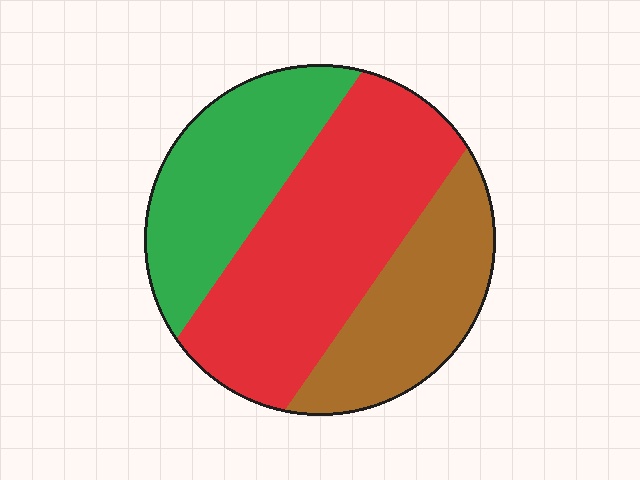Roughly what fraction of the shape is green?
Green covers around 30% of the shape.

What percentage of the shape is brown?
Brown covers around 25% of the shape.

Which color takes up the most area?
Red, at roughly 45%.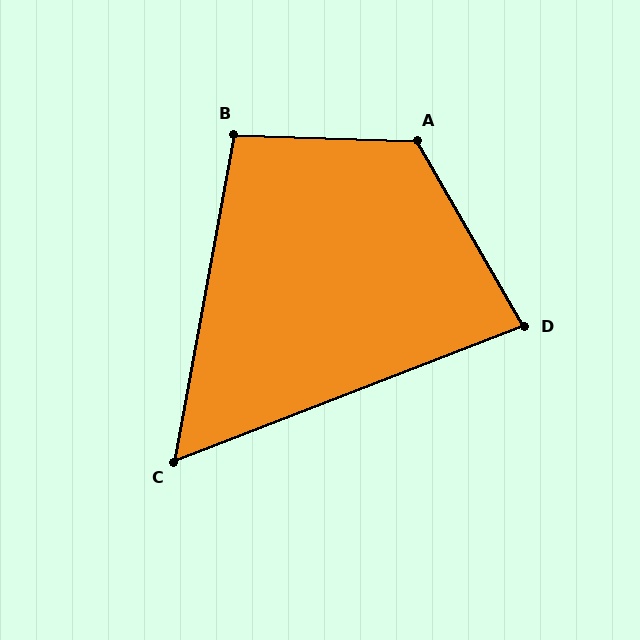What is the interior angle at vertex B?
Approximately 99 degrees (obtuse).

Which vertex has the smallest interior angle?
C, at approximately 58 degrees.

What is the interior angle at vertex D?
Approximately 81 degrees (acute).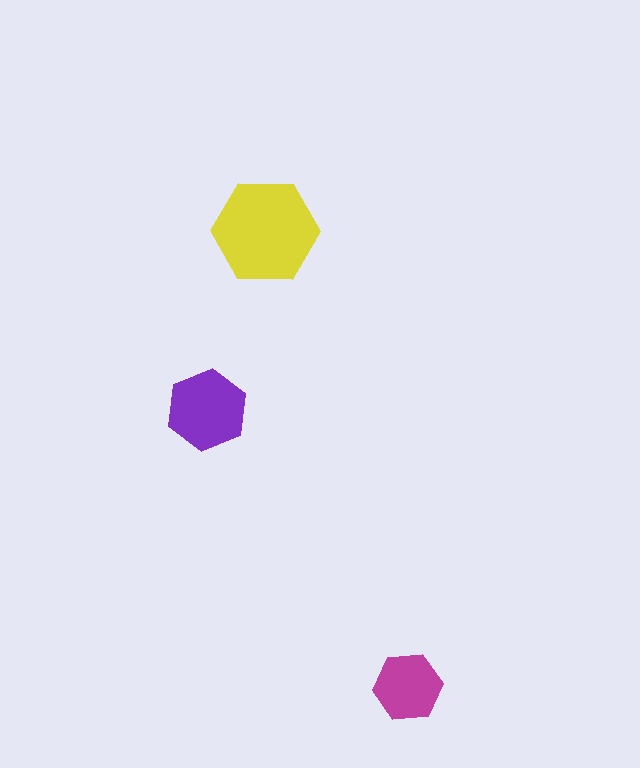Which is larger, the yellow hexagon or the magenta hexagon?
The yellow one.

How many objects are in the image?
There are 3 objects in the image.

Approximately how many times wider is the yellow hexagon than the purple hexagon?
About 1.5 times wider.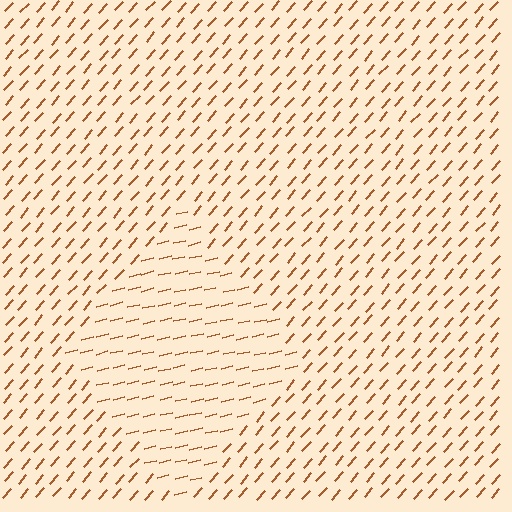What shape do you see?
I see a diamond.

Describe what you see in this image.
The image is filled with small brown line segments. A diamond region in the image has lines oriented differently from the surrounding lines, creating a visible texture boundary.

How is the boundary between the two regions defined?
The boundary is defined purely by a change in line orientation (approximately 35 degrees difference). All lines are the same color and thickness.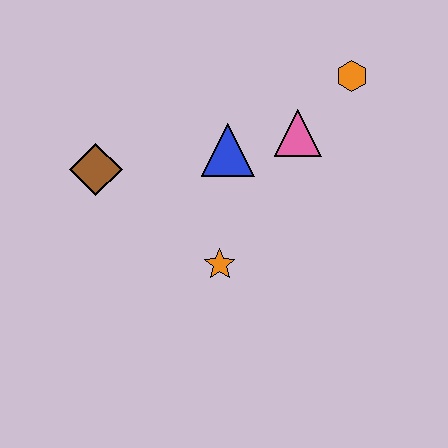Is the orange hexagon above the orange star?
Yes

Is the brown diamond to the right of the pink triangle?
No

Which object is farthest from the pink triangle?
The brown diamond is farthest from the pink triangle.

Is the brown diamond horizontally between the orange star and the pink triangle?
No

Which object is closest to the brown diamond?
The blue triangle is closest to the brown diamond.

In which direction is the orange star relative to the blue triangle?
The orange star is below the blue triangle.